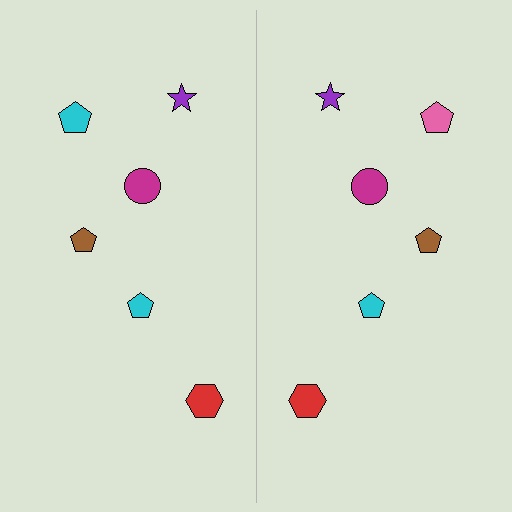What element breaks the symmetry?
The pink pentagon on the right side breaks the symmetry — its mirror counterpart is cyan.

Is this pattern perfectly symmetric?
No, the pattern is not perfectly symmetric. The pink pentagon on the right side breaks the symmetry — its mirror counterpart is cyan.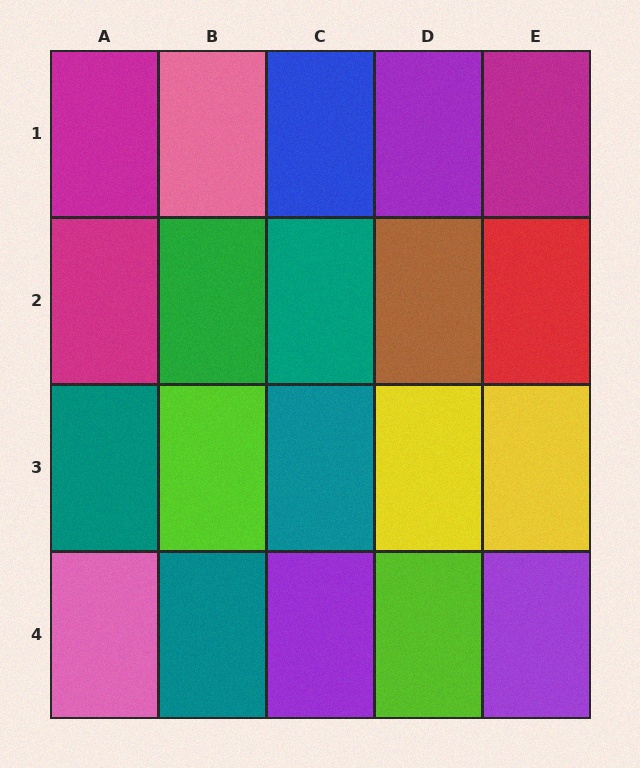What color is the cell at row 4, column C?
Purple.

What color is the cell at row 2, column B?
Green.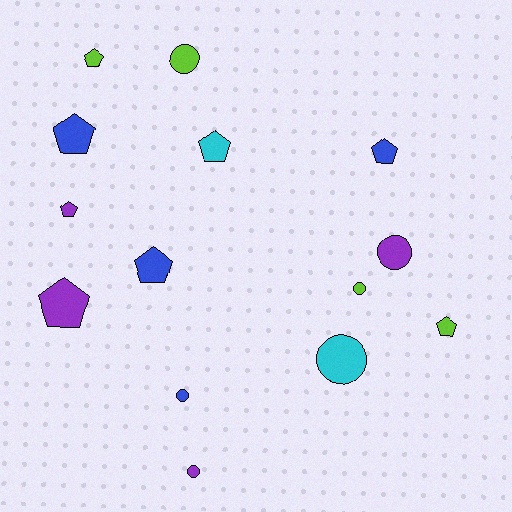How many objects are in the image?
There are 14 objects.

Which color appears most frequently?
Blue, with 4 objects.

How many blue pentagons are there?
There are 3 blue pentagons.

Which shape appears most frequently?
Pentagon, with 8 objects.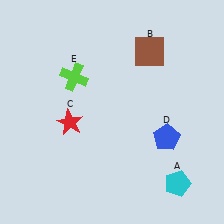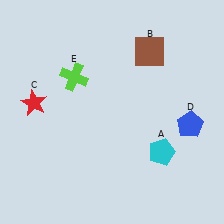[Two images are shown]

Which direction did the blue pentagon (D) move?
The blue pentagon (D) moved right.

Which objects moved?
The objects that moved are: the cyan pentagon (A), the red star (C), the blue pentagon (D).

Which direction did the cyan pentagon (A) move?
The cyan pentagon (A) moved up.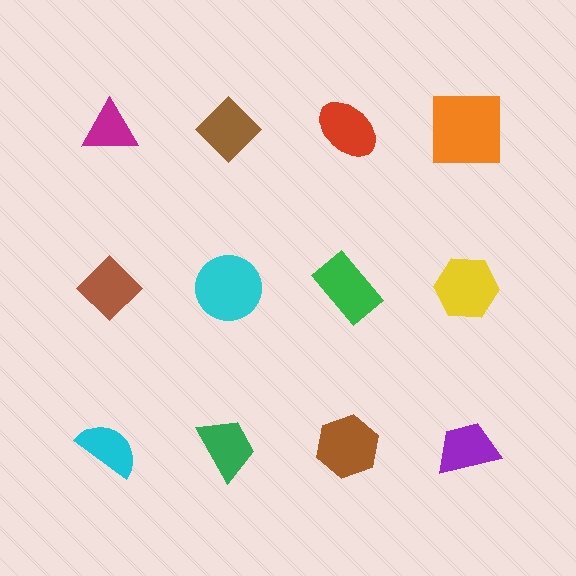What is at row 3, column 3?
A brown hexagon.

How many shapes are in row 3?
4 shapes.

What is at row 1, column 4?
An orange square.